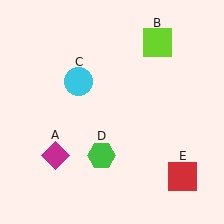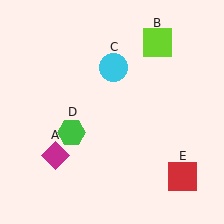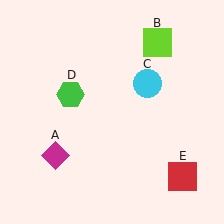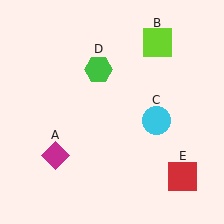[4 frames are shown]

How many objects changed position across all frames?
2 objects changed position: cyan circle (object C), green hexagon (object D).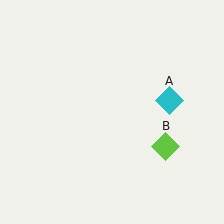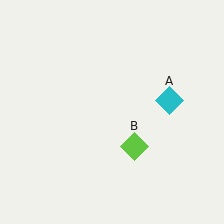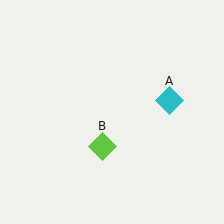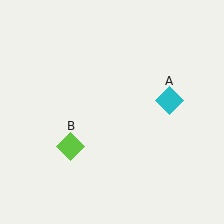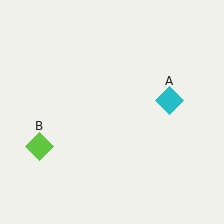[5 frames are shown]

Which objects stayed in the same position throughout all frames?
Cyan diamond (object A) remained stationary.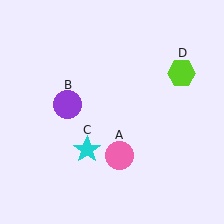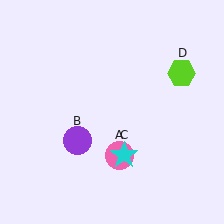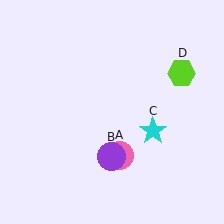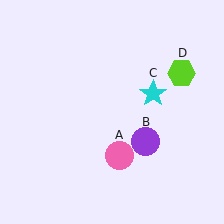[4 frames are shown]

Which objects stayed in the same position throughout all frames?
Pink circle (object A) and lime hexagon (object D) remained stationary.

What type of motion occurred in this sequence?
The purple circle (object B), cyan star (object C) rotated counterclockwise around the center of the scene.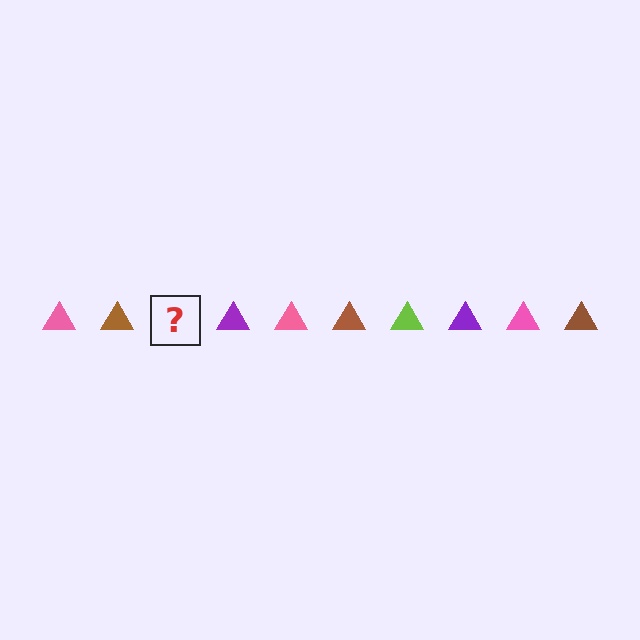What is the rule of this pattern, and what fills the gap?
The rule is that the pattern cycles through pink, brown, lime, purple triangles. The gap should be filled with a lime triangle.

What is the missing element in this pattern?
The missing element is a lime triangle.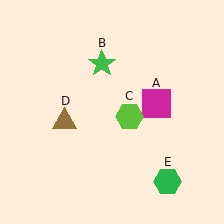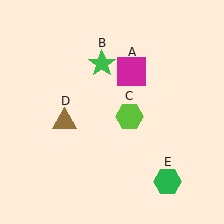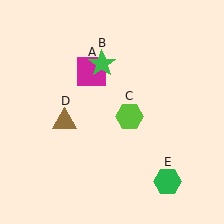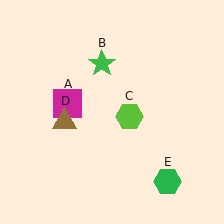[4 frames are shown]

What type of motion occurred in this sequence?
The magenta square (object A) rotated counterclockwise around the center of the scene.